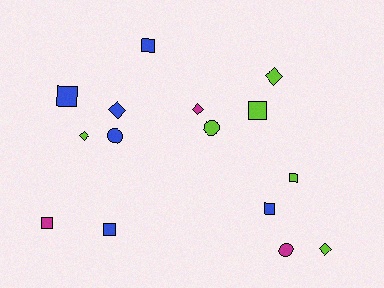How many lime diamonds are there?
There are 3 lime diamonds.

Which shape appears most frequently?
Square, with 7 objects.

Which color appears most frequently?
Lime, with 6 objects.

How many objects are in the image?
There are 15 objects.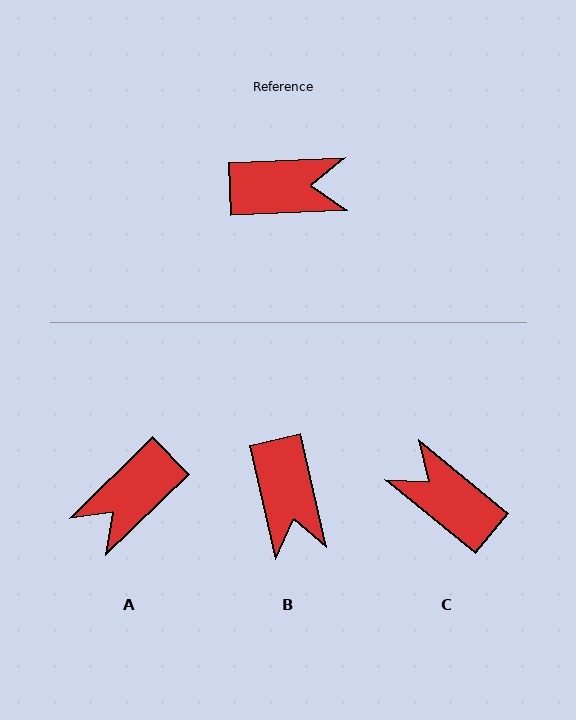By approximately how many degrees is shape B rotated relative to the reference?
Approximately 79 degrees clockwise.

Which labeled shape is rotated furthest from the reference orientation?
A, about 138 degrees away.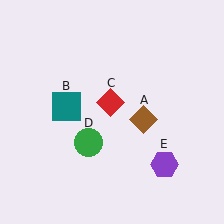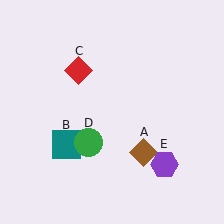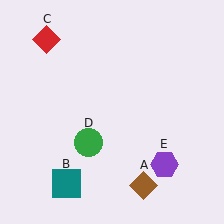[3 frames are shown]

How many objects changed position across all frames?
3 objects changed position: brown diamond (object A), teal square (object B), red diamond (object C).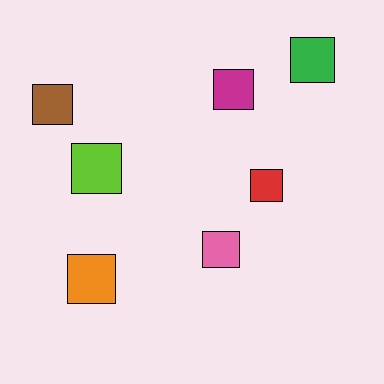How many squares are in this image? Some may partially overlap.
There are 7 squares.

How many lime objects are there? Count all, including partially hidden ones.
There is 1 lime object.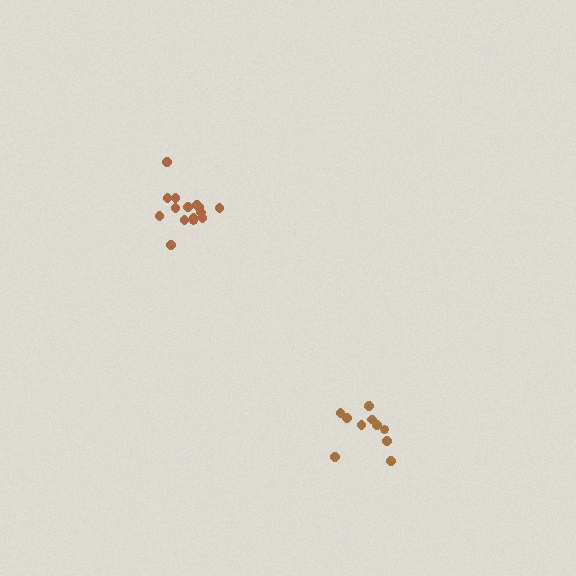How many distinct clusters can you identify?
There are 2 distinct clusters.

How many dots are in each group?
Group 1: 10 dots, Group 2: 15 dots (25 total).